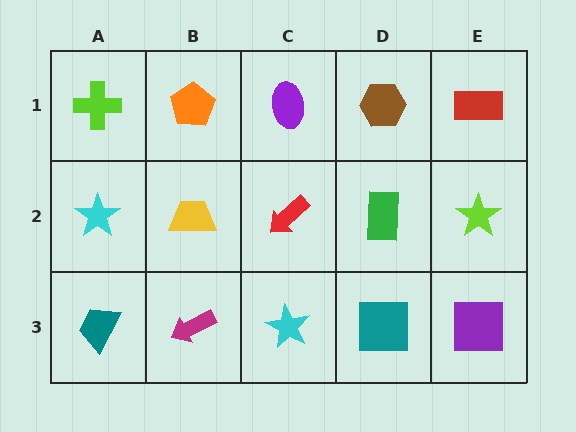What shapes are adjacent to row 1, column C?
A red arrow (row 2, column C), an orange pentagon (row 1, column B), a brown hexagon (row 1, column D).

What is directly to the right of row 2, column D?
A lime star.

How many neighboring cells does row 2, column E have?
3.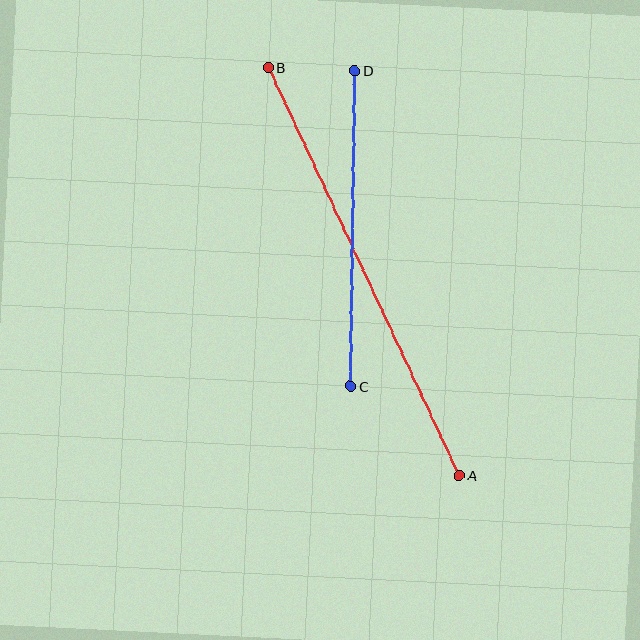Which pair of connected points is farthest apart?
Points A and B are farthest apart.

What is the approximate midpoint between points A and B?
The midpoint is at approximately (364, 271) pixels.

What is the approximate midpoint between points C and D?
The midpoint is at approximately (353, 228) pixels.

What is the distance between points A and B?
The distance is approximately 450 pixels.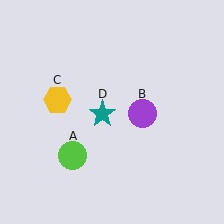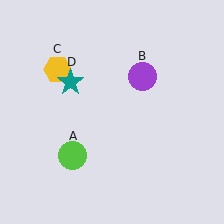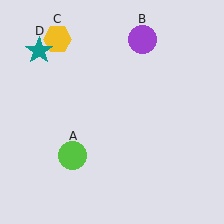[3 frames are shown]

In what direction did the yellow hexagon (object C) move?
The yellow hexagon (object C) moved up.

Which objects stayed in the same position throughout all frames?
Lime circle (object A) remained stationary.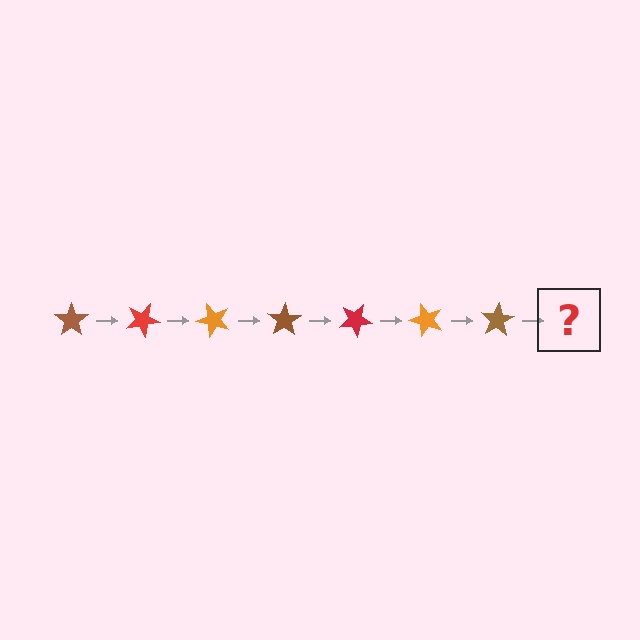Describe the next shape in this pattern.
It should be a red star, rotated 175 degrees from the start.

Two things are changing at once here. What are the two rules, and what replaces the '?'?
The two rules are that it rotates 25 degrees each step and the color cycles through brown, red, and orange. The '?' should be a red star, rotated 175 degrees from the start.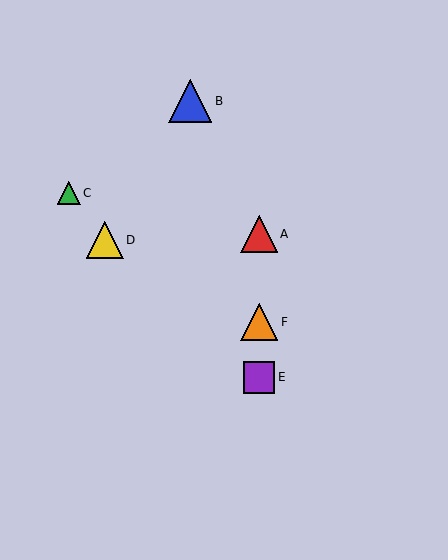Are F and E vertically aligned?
Yes, both are at x≈259.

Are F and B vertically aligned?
No, F is at x≈259 and B is at x≈190.